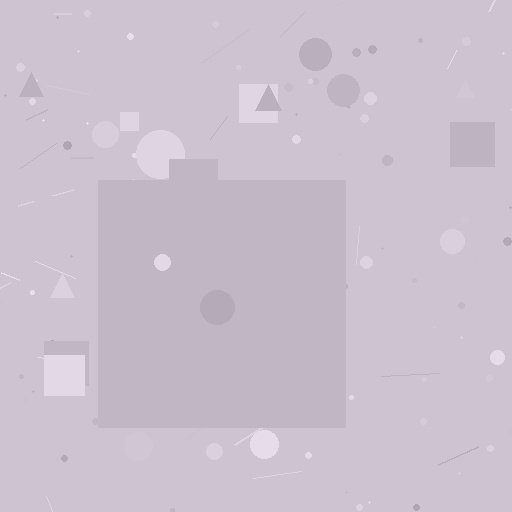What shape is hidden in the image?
A square is hidden in the image.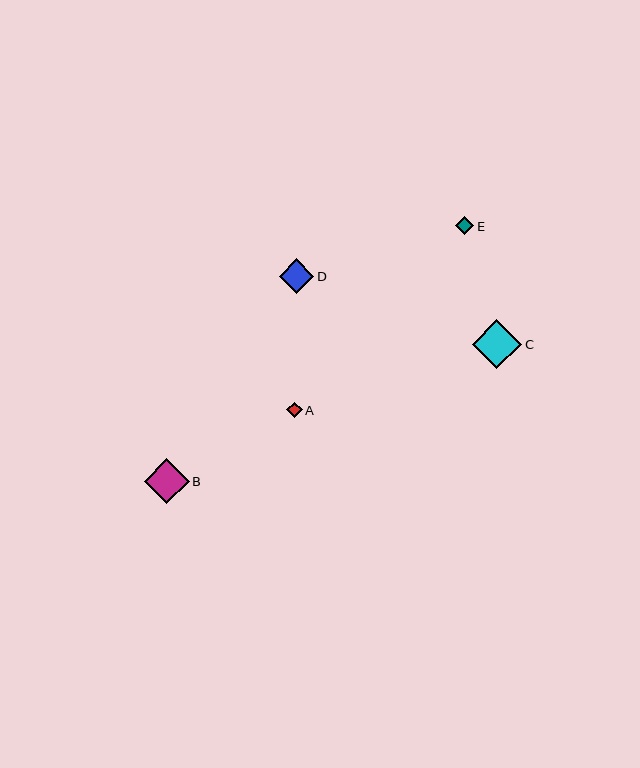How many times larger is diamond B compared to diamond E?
Diamond B is approximately 2.5 times the size of diamond E.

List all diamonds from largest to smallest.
From largest to smallest: C, B, D, E, A.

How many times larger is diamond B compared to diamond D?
Diamond B is approximately 1.3 times the size of diamond D.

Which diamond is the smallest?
Diamond A is the smallest with a size of approximately 15 pixels.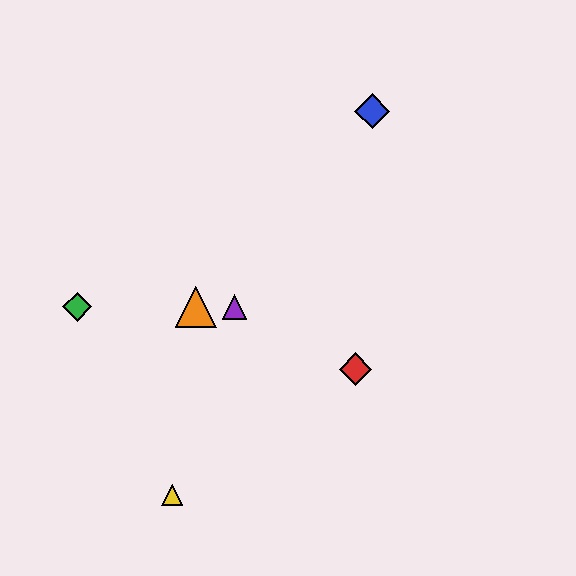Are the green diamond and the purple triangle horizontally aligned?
Yes, both are at y≈307.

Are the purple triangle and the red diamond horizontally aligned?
No, the purple triangle is at y≈307 and the red diamond is at y≈369.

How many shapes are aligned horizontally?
3 shapes (the green diamond, the purple triangle, the orange triangle) are aligned horizontally.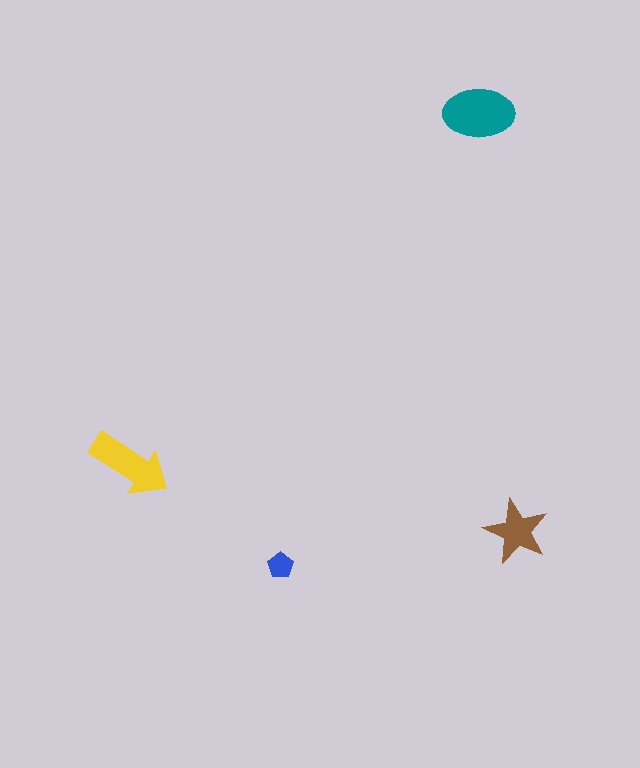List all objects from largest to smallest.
The teal ellipse, the yellow arrow, the brown star, the blue pentagon.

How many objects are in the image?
There are 4 objects in the image.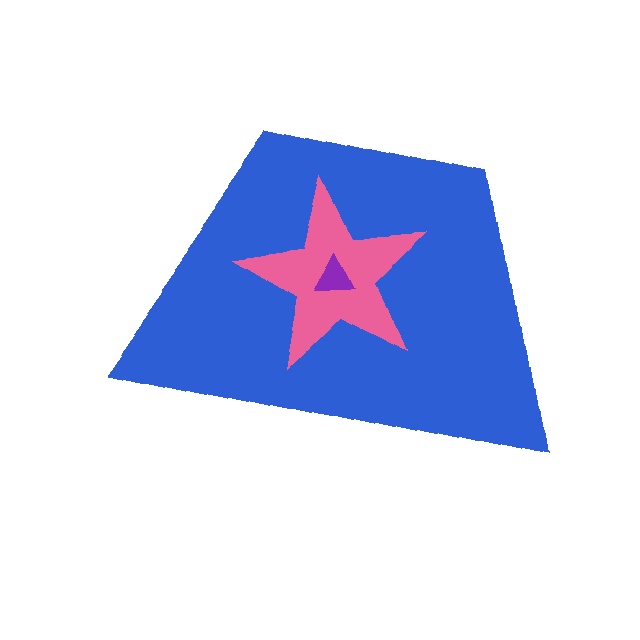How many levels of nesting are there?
3.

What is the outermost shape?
The blue trapezoid.